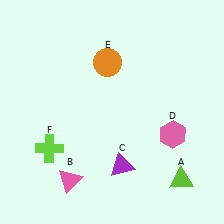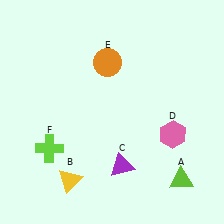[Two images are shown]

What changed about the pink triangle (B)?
In Image 1, B is pink. In Image 2, it changed to yellow.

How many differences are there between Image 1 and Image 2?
There is 1 difference between the two images.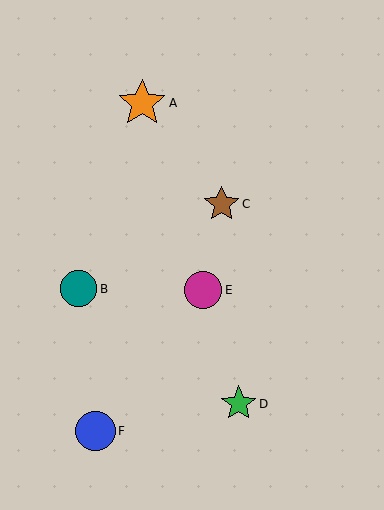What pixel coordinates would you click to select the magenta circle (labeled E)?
Click at (203, 290) to select the magenta circle E.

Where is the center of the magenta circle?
The center of the magenta circle is at (203, 290).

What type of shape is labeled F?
Shape F is a blue circle.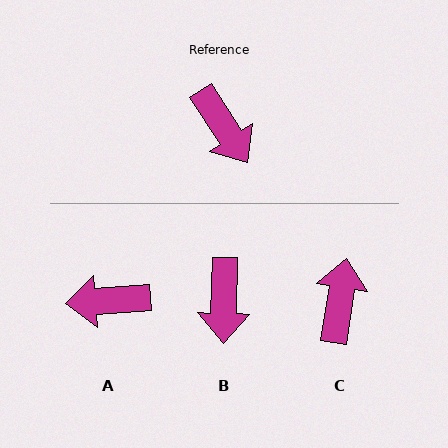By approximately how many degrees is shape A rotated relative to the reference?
Approximately 119 degrees clockwise.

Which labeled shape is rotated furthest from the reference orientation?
C, about 138 degrees away.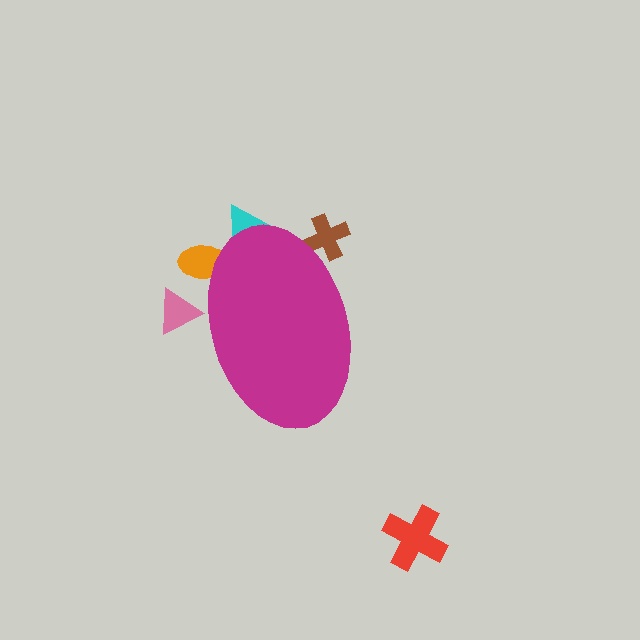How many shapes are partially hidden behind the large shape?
4 shapes are partially hidden.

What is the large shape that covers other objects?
A magenta ellipse.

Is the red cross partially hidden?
No, the red cross is fully visible.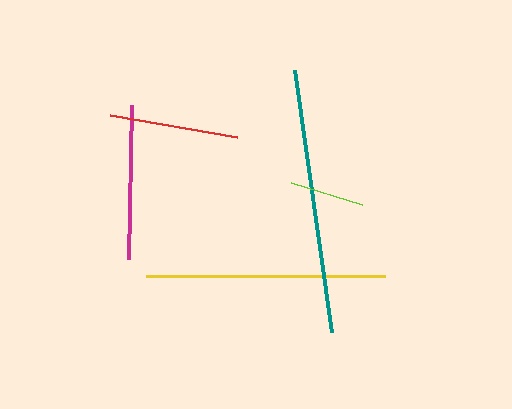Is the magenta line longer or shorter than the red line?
The magenta line is longer than the red line.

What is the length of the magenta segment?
The magenta segment is approximately 155 pixels long.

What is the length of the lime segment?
The lime segment is approximately 75 pixels long.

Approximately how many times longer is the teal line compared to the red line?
The teal line is approximately 2.1 times the length of the red line.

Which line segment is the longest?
The teal line is the longest at approximately 264 pixels.